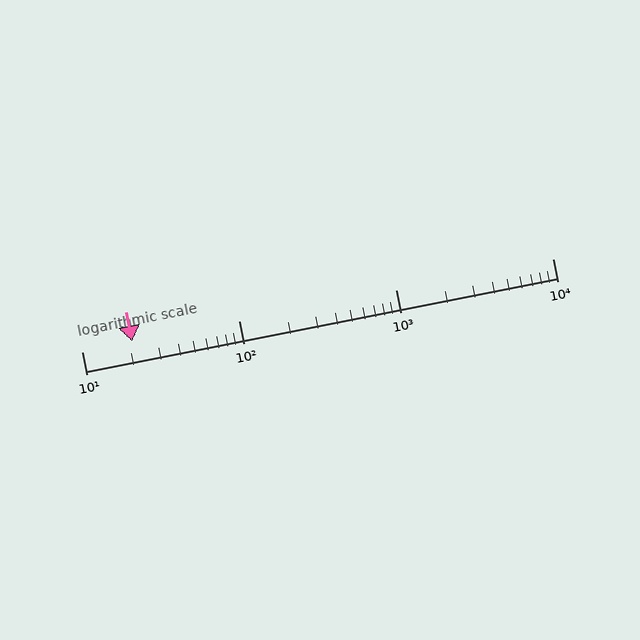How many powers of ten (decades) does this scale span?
The scale spans 3 decades, from 10 to 10000.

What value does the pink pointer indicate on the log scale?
The pointer indicates approximately 21.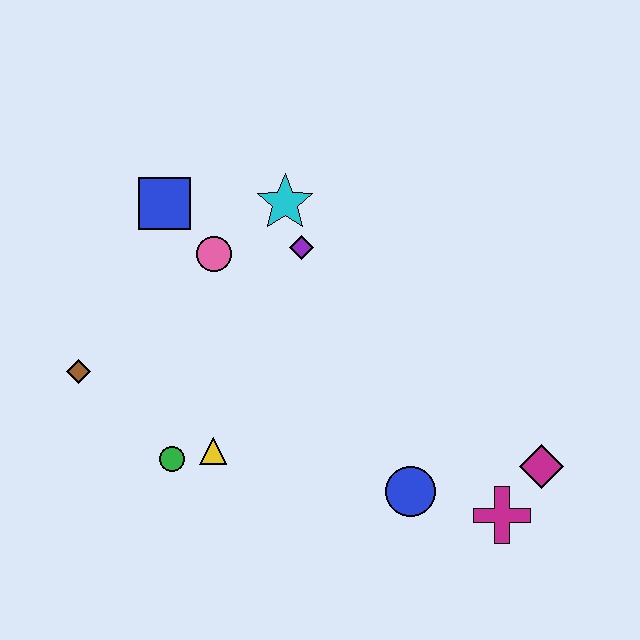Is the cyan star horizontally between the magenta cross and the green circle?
Yes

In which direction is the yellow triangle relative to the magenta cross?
The yellow triangle is to the left of the magenta cross.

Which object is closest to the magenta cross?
The magenta diamond is closest to the magenta cross.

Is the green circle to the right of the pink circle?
No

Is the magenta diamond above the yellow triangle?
No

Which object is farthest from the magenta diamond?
The brown diamond is farthest from the magenta diamond.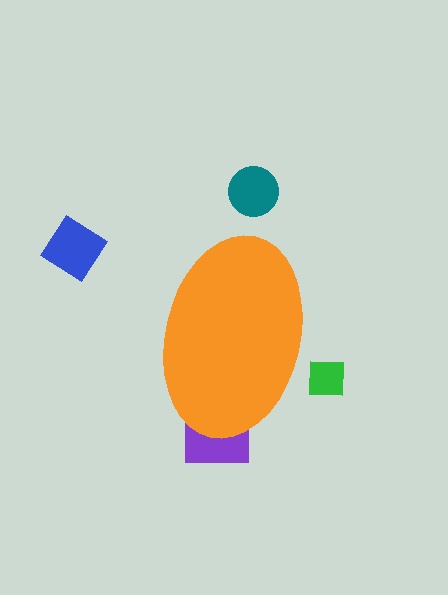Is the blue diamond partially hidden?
No, the blue diamond is fully visible.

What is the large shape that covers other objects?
An orange ellipse.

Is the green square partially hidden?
Yes, the green square is partially hidden behind the orange ellipse.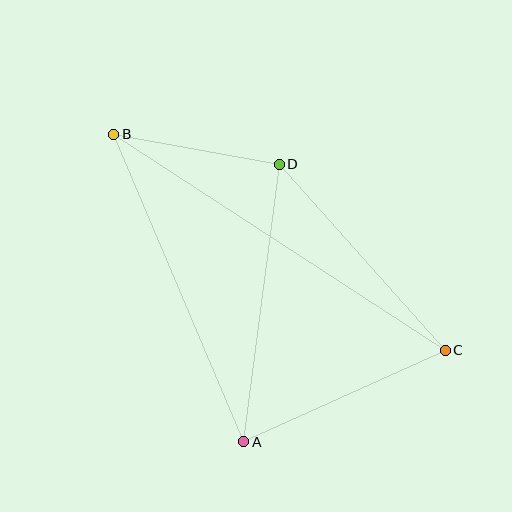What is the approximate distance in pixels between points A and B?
The distance between A and B is approximately 334 pixels.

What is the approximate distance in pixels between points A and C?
The distance between A and C is approximately 222 pixels.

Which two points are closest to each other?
Points B and D are closest to each other.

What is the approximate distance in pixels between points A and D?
The distance between A and D is approximately 280 pixels.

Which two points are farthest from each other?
Points B and C are farthest from each other.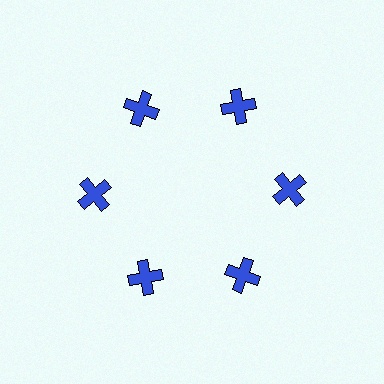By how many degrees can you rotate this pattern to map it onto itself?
The pattern maps onto itself every 60 degrees of rotation.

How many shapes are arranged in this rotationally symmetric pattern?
There are 6 shapes, arranged in 6 groups of 1.